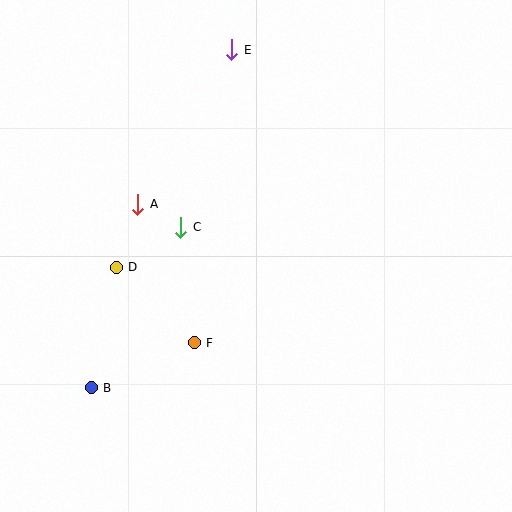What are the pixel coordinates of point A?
Point A is at (138, 204).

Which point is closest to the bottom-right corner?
Point F is closest to the bottom-right corner.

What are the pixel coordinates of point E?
Point E is at (232, 50).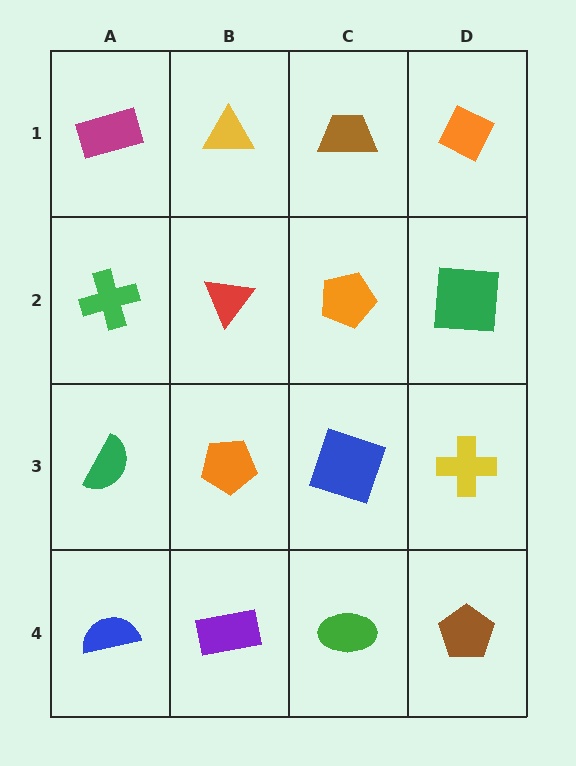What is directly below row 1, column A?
A green cross.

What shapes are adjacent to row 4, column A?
A green semicircle (row 3, column A), a purple rectangle (row 4, column B).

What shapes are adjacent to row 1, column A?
A green cross (row 2, column A), a yellow triangle (row 1, column B).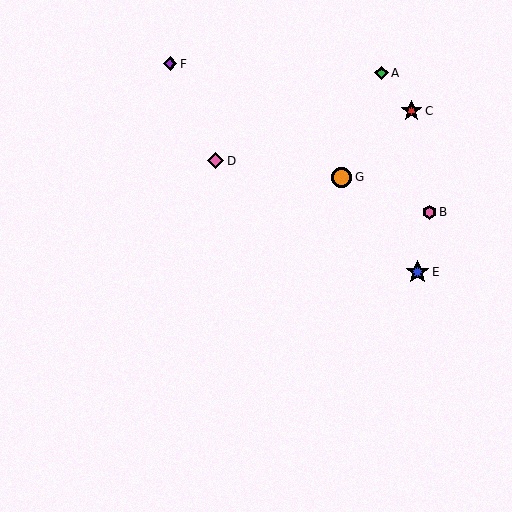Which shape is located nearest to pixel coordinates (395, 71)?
The green diamond (labeled A) at (381, 73) is nearest to that location.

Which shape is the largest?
The blue star (labeled E) is the largest.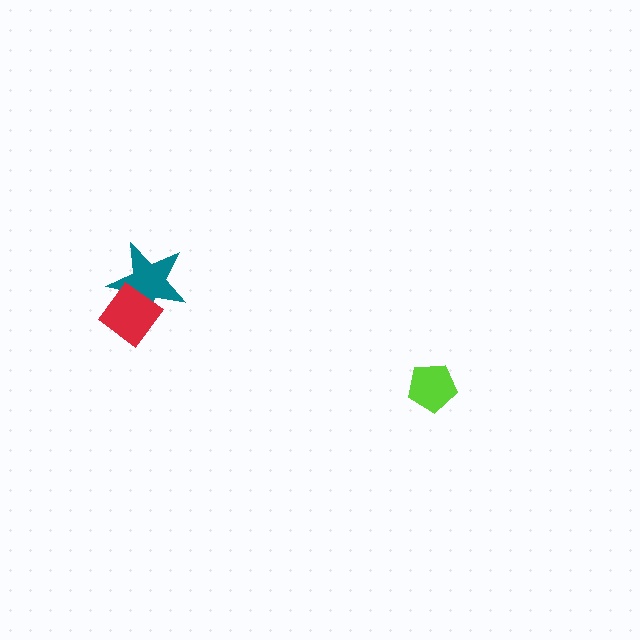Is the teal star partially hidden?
Yes, it is partially covered by another shape.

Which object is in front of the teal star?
The red diamond is in front of the teal star.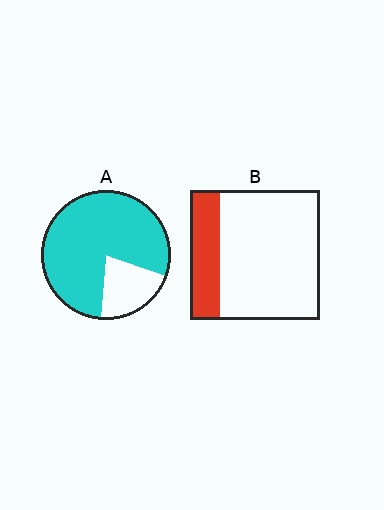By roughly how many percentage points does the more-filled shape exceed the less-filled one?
By roughly 55 percentage points (A over B).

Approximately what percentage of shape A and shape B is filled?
A is approximately 80% and B is approximately 25%.